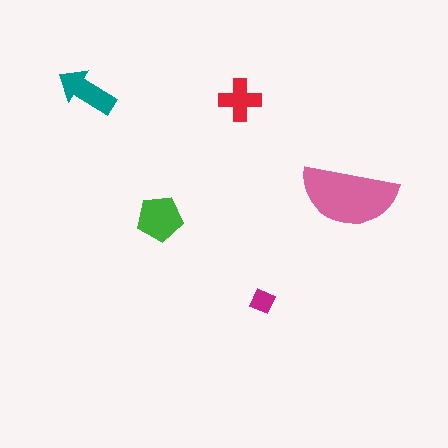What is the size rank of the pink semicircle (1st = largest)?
1st.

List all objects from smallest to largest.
The magenta diamond, the red cross, the teal arrow, the green pentagon, the pink semicircle.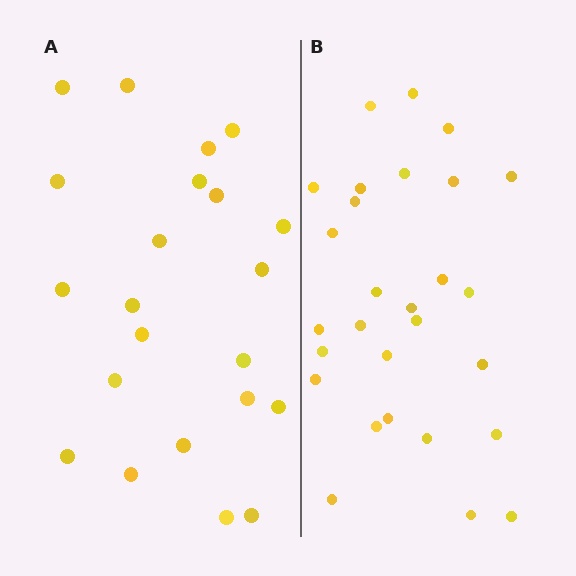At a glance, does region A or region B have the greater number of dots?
Region B (the right region) has more dots.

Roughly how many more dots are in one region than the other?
Region B has about 6 more dots than region A.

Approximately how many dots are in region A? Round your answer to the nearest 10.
About 20 dots. (The exact count is 22, which rounds to 20.)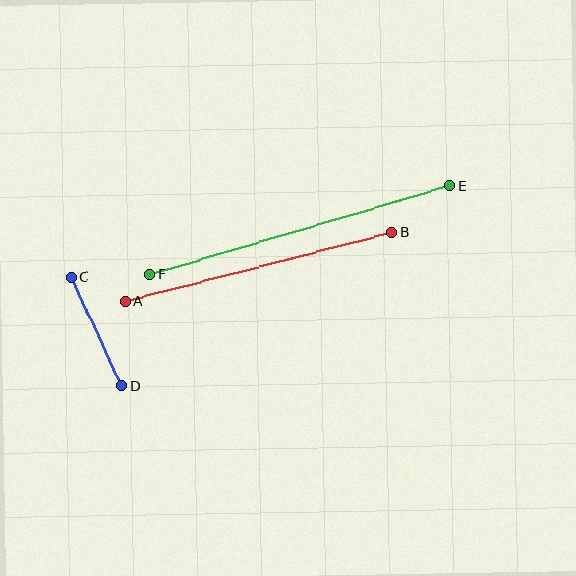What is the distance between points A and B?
The distance is approximately 275 pixels.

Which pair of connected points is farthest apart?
Points E and F are farthest apart.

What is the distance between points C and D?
The distance is approximately 120 pixels.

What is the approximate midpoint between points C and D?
The midpoint is at approximately (96, 331) pixels.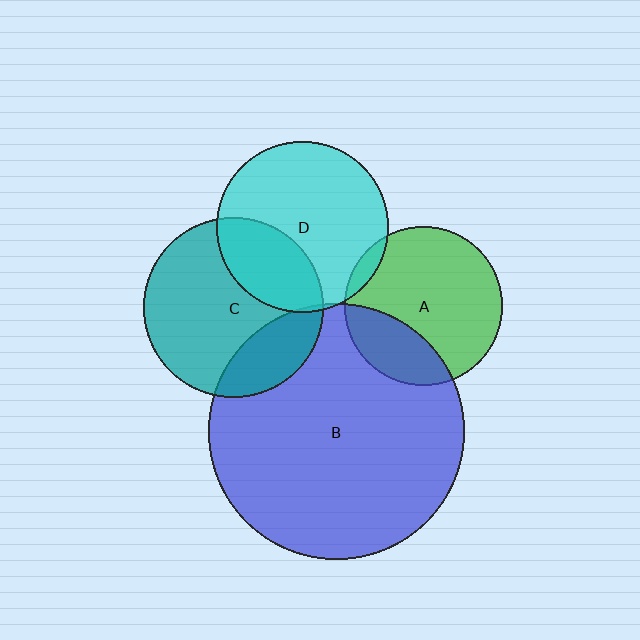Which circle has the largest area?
Circle B (blue).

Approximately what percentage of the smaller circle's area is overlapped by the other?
Approximately 30%.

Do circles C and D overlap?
Yes.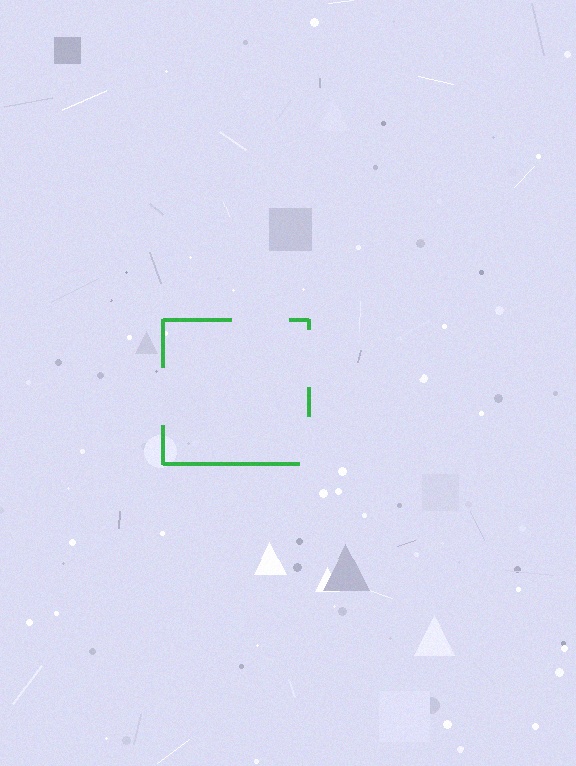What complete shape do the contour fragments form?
The contour fragments form a square.